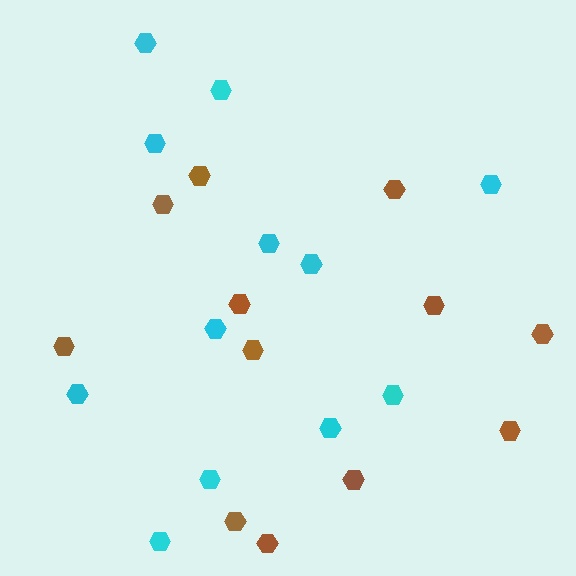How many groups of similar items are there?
There are 2 groups: one group of cyan hexagons (12) and one group of brown hexagons (12).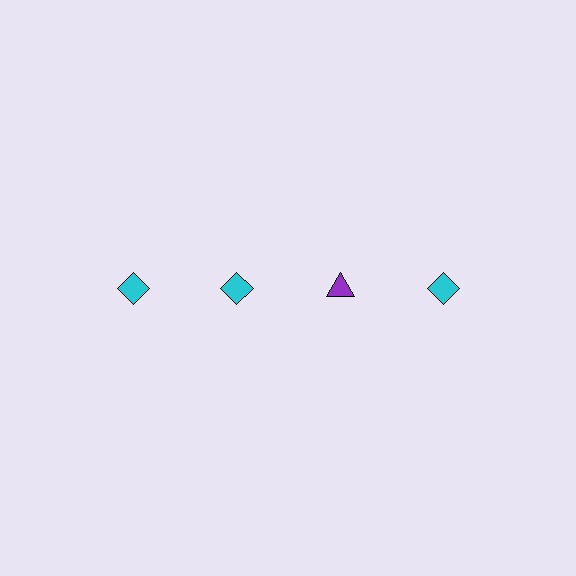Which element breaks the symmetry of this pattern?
The purple triangle in the top row, center column breaks the symmetry. All other shapes are cyan diamonds.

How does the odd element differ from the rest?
It differs in both color (purple instead of cyan) and shape (triangle instead of diamond).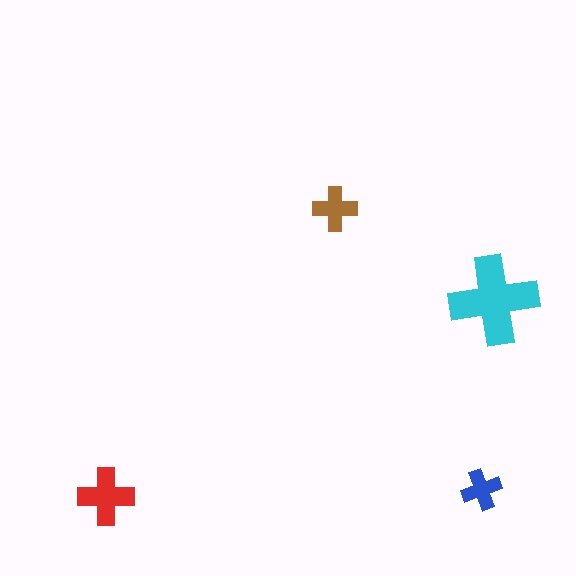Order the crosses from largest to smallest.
the cyan one, the red one, the brown one, the blue one.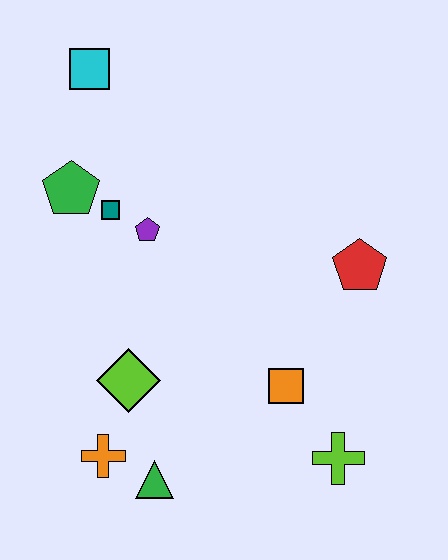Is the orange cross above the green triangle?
Yes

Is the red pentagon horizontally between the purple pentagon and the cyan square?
No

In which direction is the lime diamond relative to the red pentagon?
The lime diamond is to the left of the red pentagon.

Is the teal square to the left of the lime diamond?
Yes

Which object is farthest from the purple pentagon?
The lime cross is farthest from the purple pentagon.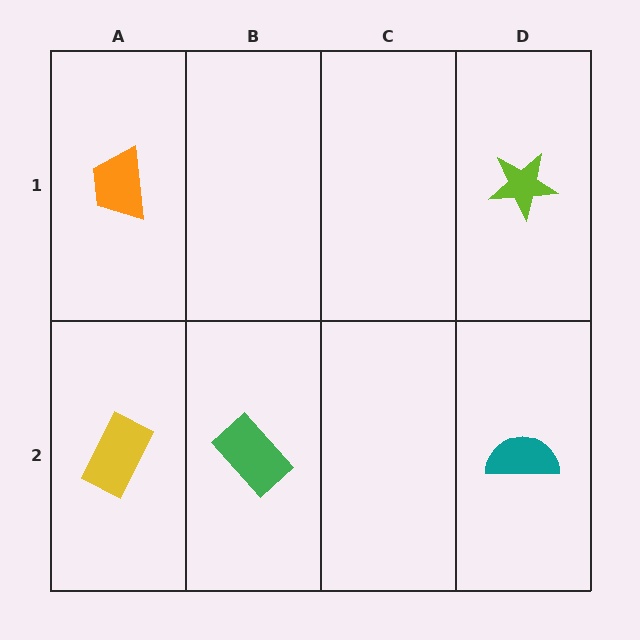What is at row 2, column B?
A green rectangle.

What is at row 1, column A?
An orange trapezoid.